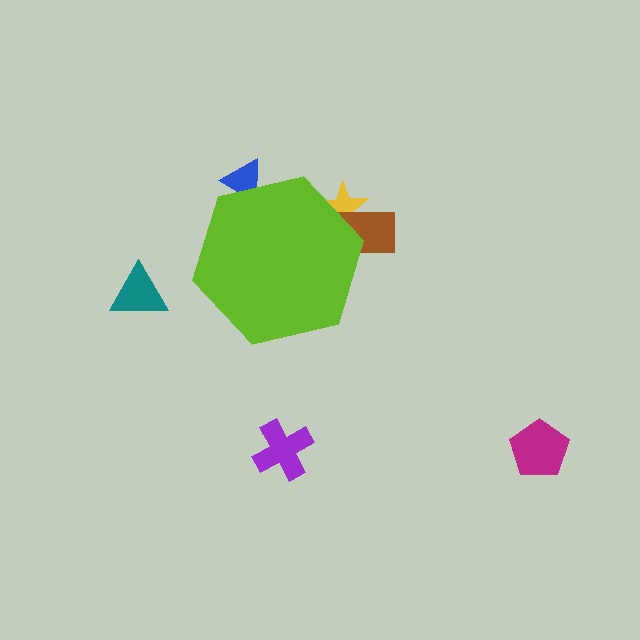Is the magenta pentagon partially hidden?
No, the magenta pentagon is fully visible.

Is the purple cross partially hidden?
No, the purple cross is fully visible.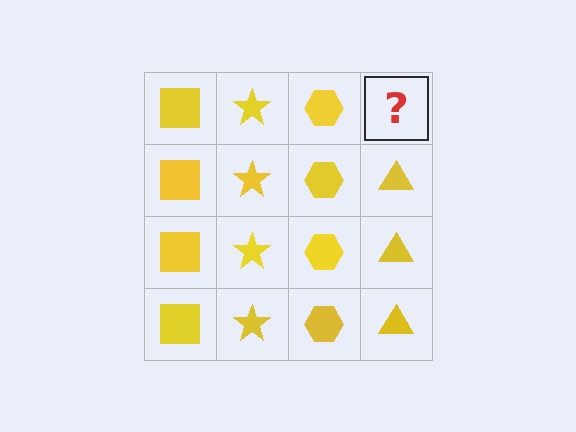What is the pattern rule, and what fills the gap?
The rule is that each column has a consistent shape. The gap should be filled with a yellow triangle.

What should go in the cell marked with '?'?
The missing cell should contain a yellow triangle.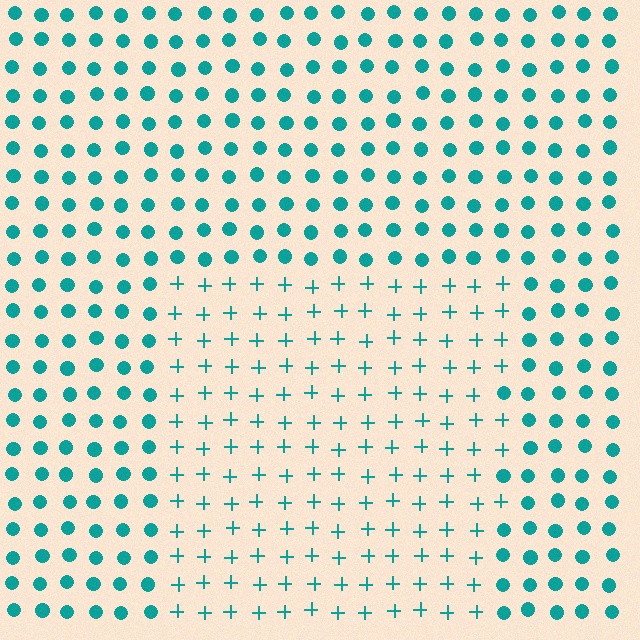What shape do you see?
I see a rectangle.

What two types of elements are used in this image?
The image uses plus signs inside the rectangle region and circles outside it.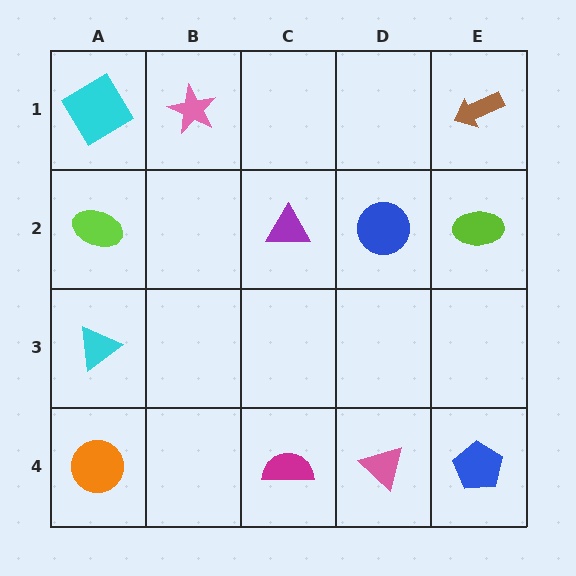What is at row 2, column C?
A purple triangle.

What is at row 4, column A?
An orange circle.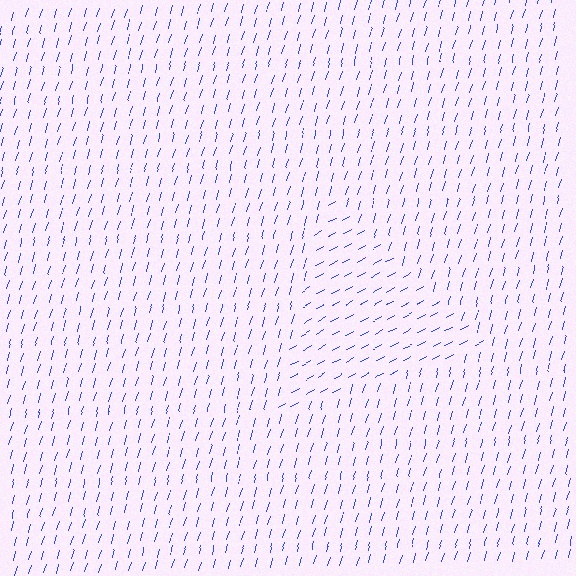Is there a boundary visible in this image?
Yes, there is a texture boundary formed by a change in line orientation.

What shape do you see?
I see a triangle.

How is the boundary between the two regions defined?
The boundary is defined purely by a change in line orientation (approximately 45 degrees difference). All lines are the same color and thickness.